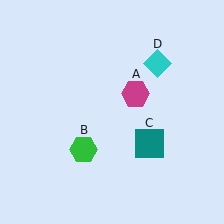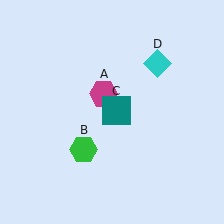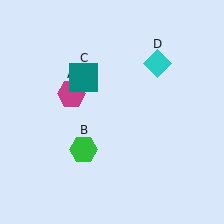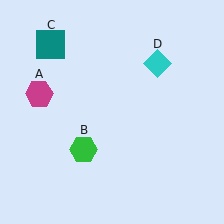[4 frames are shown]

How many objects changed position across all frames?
2 objects changed position: magenta hexagon (object A), teal square (object C).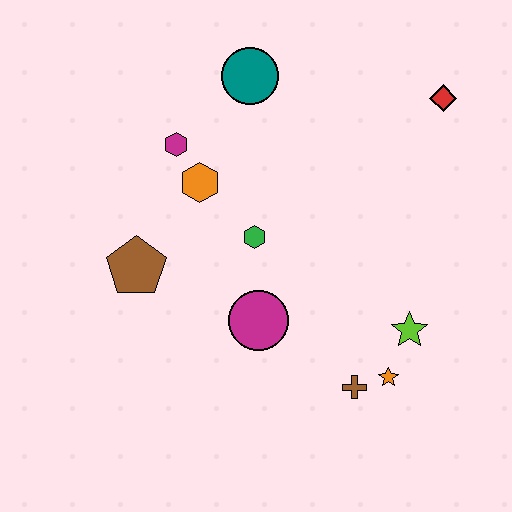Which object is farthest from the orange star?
The teal circle is farthest from the orange star.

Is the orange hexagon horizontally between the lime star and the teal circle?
No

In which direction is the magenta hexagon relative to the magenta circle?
The magenta hexagon is above the magenta circle.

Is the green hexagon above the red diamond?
No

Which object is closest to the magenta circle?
The green hexagon is closest to the magenta circle.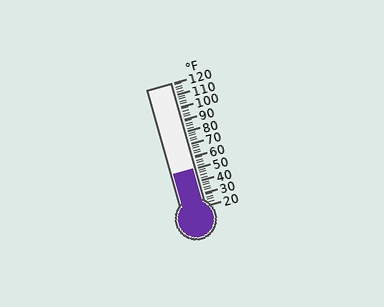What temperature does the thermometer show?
The thermometer shows approximately 50°F.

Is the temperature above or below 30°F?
The temperature is above 30°F.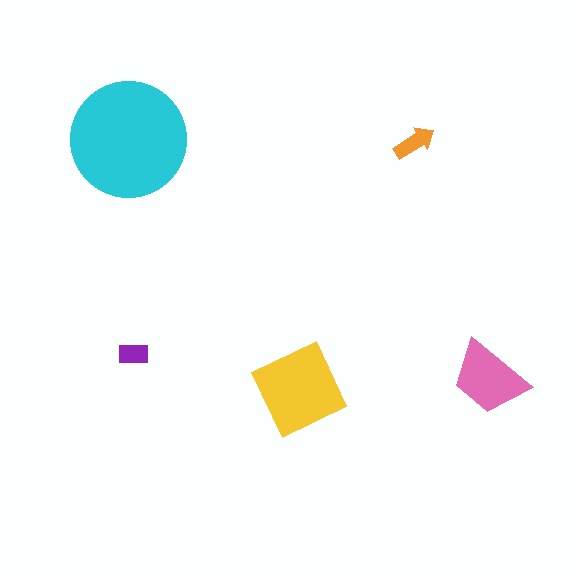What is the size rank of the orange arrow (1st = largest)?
4th.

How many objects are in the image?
There are 5 objects in the image.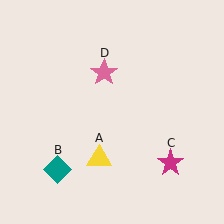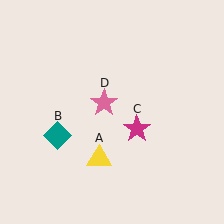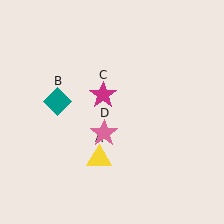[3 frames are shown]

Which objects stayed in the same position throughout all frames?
Yellow triangle (object A) remained stationary.